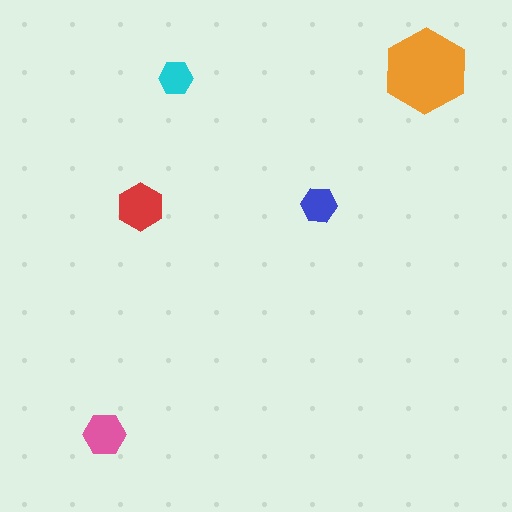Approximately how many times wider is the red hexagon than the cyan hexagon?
About 1.5 times wider.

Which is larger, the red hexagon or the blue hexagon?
The red one.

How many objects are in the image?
There are 5 objects in the image.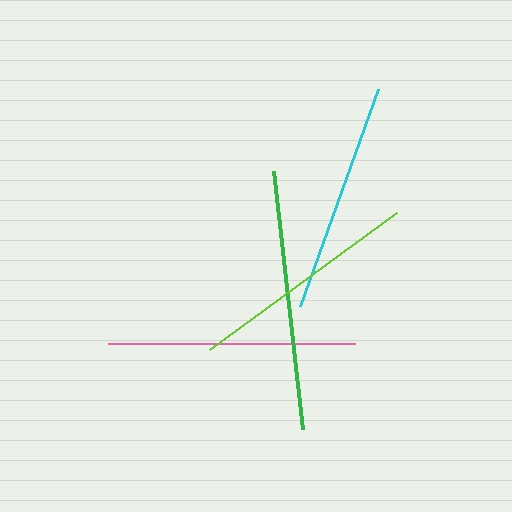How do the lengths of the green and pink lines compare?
The green and pink lines are approximately the same length.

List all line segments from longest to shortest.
From longest to shortest: green, pink, lime, cyan.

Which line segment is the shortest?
The cyan line is the shortest at approximately 231 pixels.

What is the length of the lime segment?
The lime segment is approximately 232 pixels long.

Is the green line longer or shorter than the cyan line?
The green line is longer than the cyan line.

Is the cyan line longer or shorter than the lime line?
The lime line is longer than the cyan line.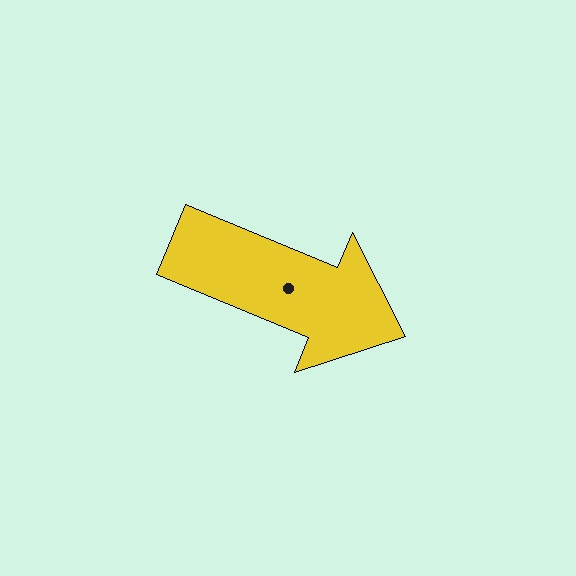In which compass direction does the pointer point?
East.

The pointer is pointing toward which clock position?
Roughly 4 o'clock.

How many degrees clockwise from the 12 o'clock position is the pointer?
Approximately 112 degrees.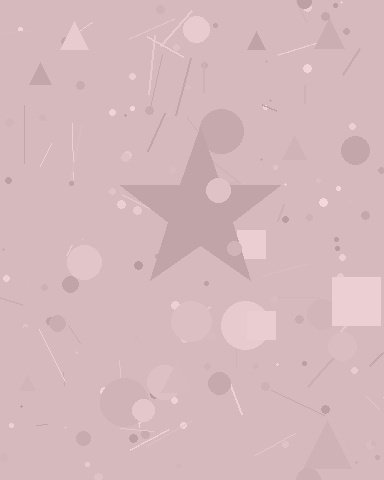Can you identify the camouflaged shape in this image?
The camouflaged shape is a star.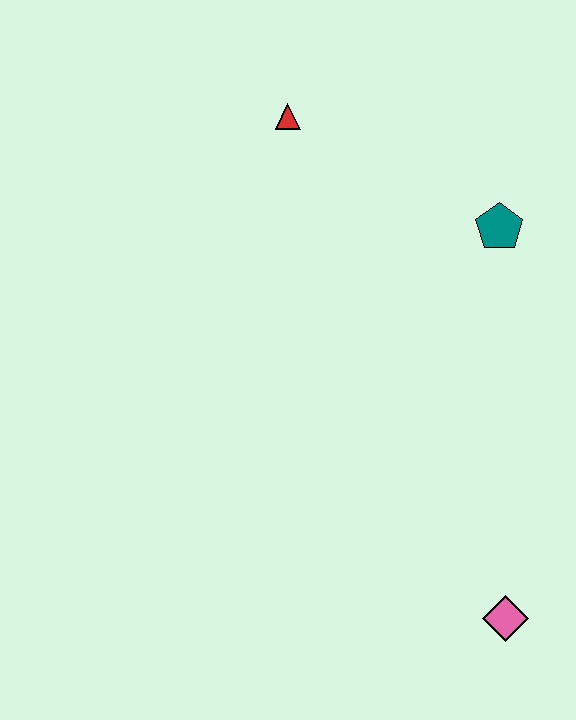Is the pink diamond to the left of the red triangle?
No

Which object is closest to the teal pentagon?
The red triangle is closest to the teal pentagon.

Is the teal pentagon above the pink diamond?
Yes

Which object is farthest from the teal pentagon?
The pink diamond is farthest from the teal pentagon.